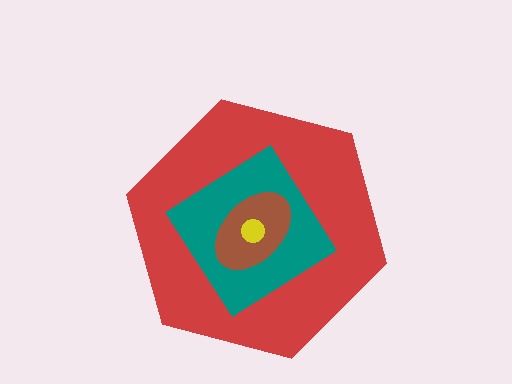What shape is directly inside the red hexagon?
The teal diamond.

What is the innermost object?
The yellow circle.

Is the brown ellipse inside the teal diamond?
Yes.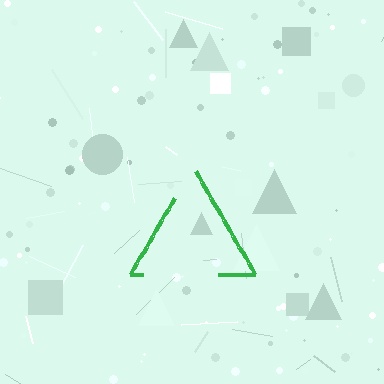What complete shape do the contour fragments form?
The contour fragments form a triangle.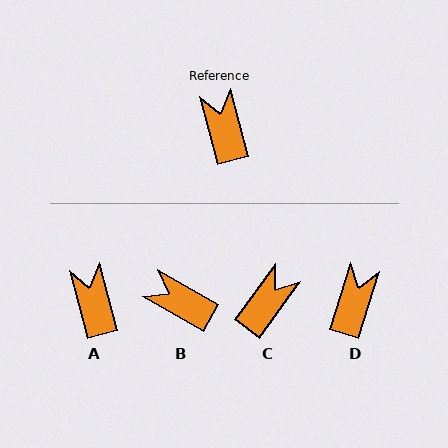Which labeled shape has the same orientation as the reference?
A.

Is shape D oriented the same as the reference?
No, it is off by about 32 degrees.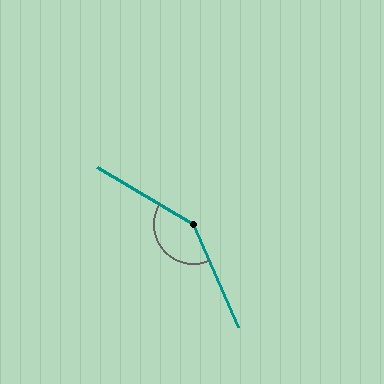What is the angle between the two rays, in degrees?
Approximately 144 degrees.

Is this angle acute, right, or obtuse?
It is obtuse.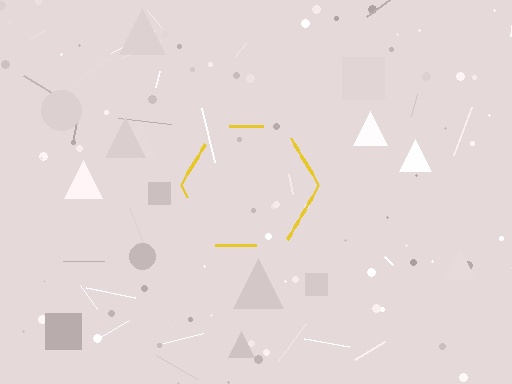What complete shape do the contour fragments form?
The contour fragments form a hexagon.